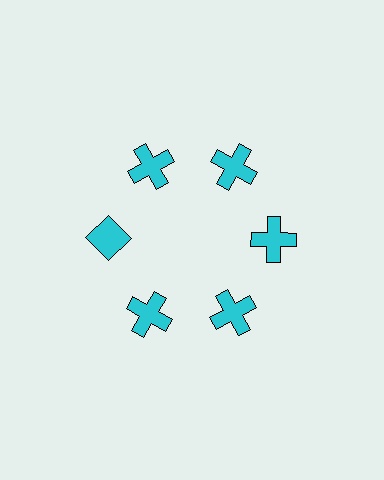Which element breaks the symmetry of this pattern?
The cyan diamond at roughly the 9 o'clock position breaks the symmetry. All other shapes are cyan crosses.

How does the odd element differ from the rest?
It has a different shape: diamond instead of cross.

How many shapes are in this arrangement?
There are 6 shapes arranged in a ring pattern.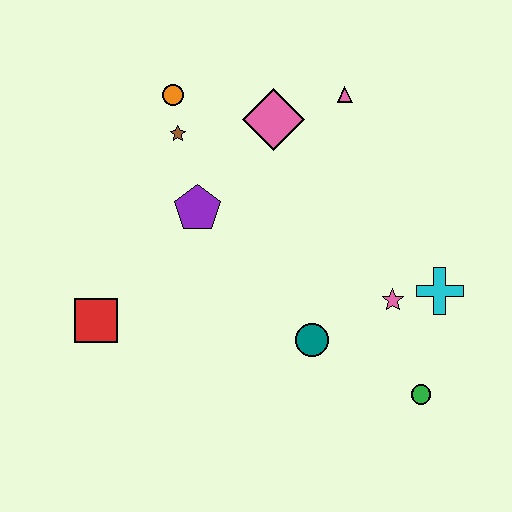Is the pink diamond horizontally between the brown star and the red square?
No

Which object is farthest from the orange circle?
The green circle is farthest from the orange circle.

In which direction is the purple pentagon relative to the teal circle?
The purple pentagon is above the teal circle.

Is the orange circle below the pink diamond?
No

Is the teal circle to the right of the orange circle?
Yes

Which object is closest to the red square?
The purple pentagon is closest to the red square.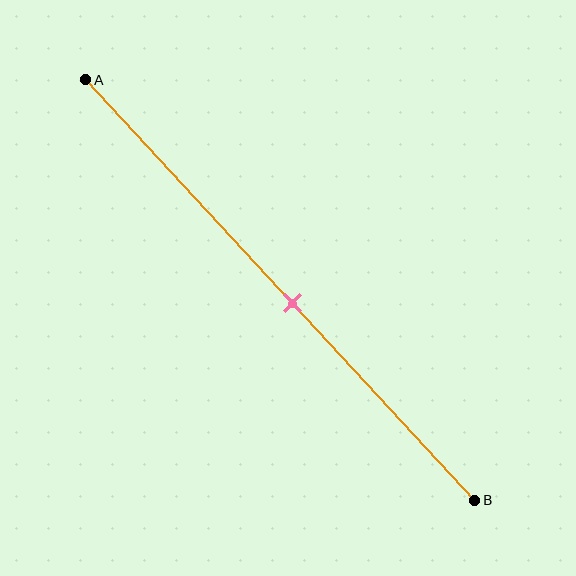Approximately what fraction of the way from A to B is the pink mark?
The pink mark is approximately 55% of the way from A to B.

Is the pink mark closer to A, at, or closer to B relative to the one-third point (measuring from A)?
The pink mark is closer to point B than the one-third point of segment AB.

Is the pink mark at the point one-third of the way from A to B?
No, the mark is at about 55% from A, not at the 33% one-third point.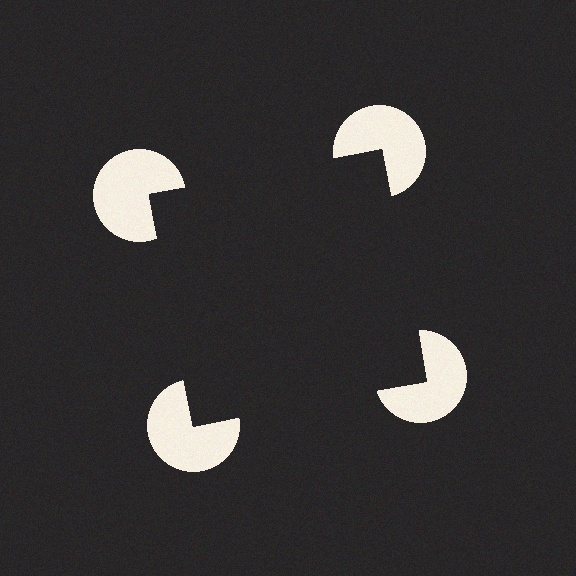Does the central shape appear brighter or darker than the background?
It typically appears slightly darker than the background, even though no actual brightness change is drawn.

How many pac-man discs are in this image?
There are 4 — one at each vertex of the illusory square.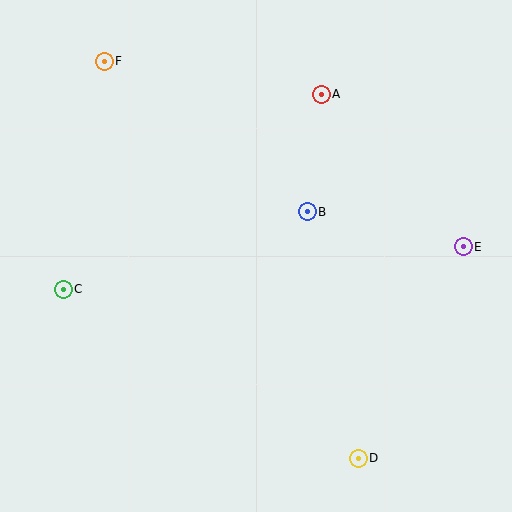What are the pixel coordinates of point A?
Point A is at (321, 94).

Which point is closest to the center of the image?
Point B at (307, 212) is closest to the center.